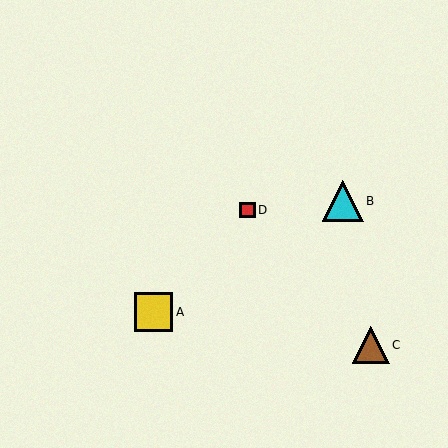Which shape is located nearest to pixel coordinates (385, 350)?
The brown triangle (labeled C) at (371, 345) is nearest to that location.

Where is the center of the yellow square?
The center of the yellow square is at (153, 312).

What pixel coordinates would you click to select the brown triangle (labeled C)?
Click at (371, 345) to select the brown triangle C.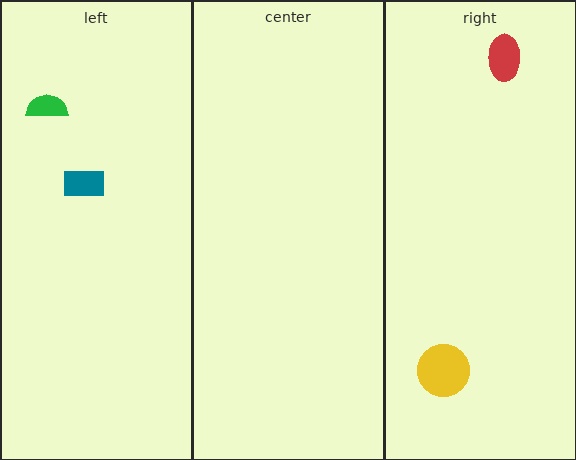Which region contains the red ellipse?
The right region.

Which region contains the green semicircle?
The left region.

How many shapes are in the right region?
2.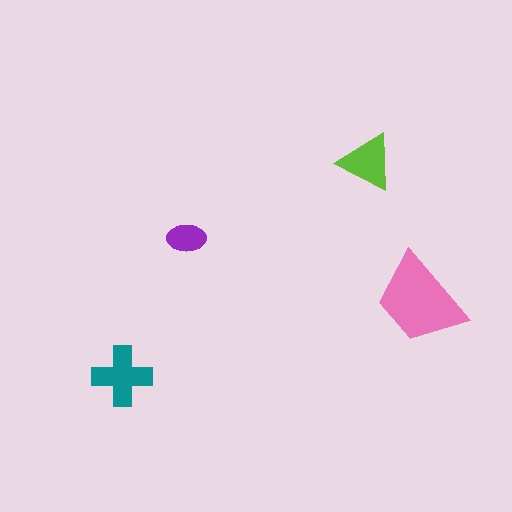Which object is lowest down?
The teal cross is bottommost.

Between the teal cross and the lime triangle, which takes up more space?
The teal cross.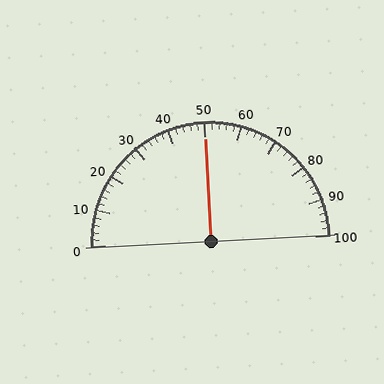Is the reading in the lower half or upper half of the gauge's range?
The reading is in the upper half of the range (0 to 100).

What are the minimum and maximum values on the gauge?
The gauge ranges from 0 to 100.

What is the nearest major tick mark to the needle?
The nearest major tick mark is 50.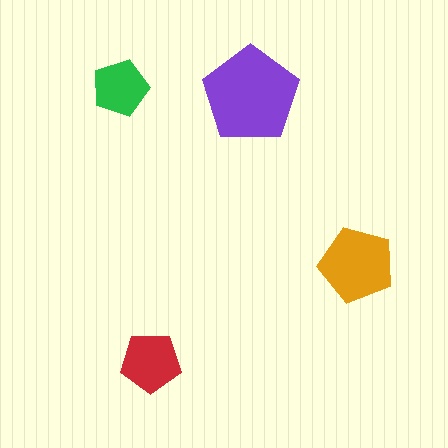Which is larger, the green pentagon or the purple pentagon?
The purple one.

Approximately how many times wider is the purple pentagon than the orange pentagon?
About 1.5 times wider.